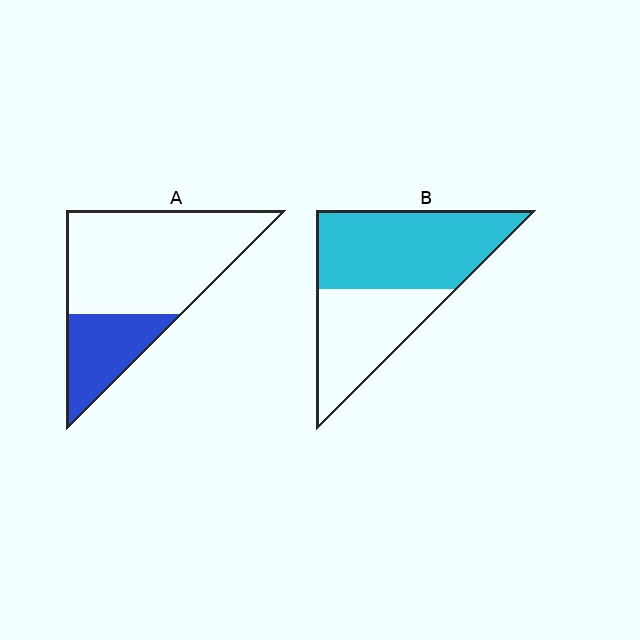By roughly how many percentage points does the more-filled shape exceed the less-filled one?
By roughly 30 percentage points (B over A).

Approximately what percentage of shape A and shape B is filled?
A is approximately 30% and B is approximately 60%.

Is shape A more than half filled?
No.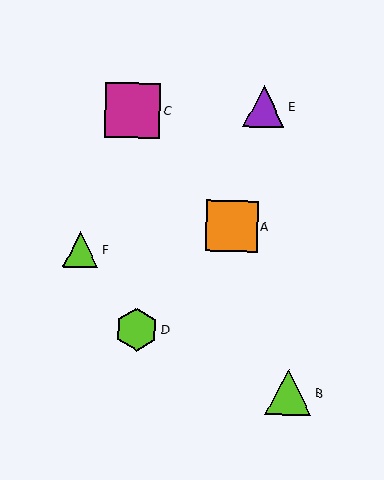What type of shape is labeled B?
Shape B is a lime triangle.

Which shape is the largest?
The magenta square (labeled C) is the largest.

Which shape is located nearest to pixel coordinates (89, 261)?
The lime triangle (labeled F) at (81, 249) is nearest to that location.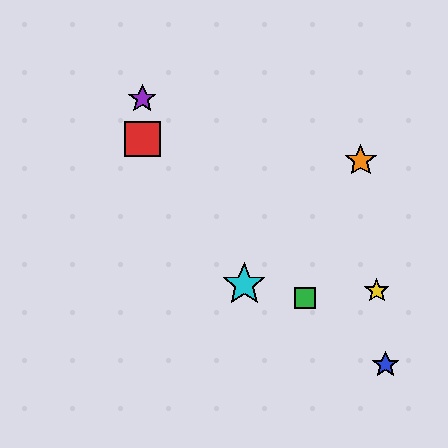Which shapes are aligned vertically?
The red square, the purple star are aligned vertically.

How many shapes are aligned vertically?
2 shapes (the red square, the purple star) are aligned vertically.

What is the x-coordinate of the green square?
The green square is at x≈305.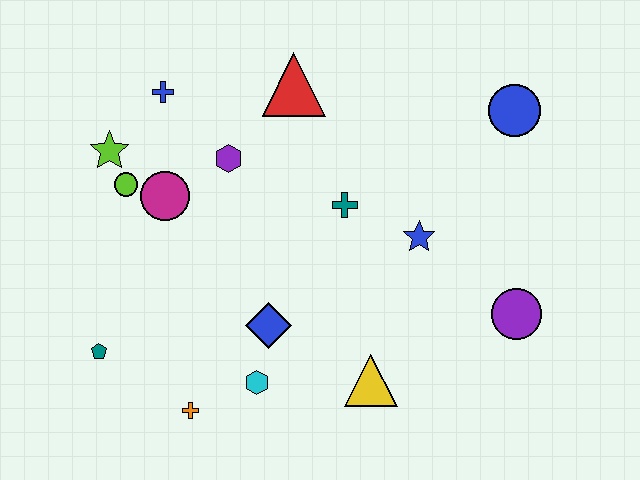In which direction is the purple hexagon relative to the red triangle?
The purple hexagon is below the red triangle.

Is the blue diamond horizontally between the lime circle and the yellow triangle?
Yes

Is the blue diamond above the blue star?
No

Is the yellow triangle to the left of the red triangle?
No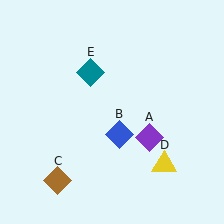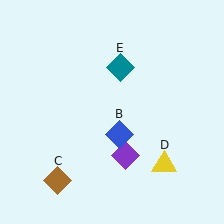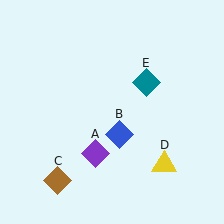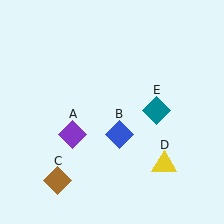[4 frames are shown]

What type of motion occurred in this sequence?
The purple diamond (object A), teal diamond (object E) rotated clockwise around the center of the scene.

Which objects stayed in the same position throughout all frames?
Blue diamond (object B) and brown diamond (object C) and yellow triangle (object D) remained stationary.